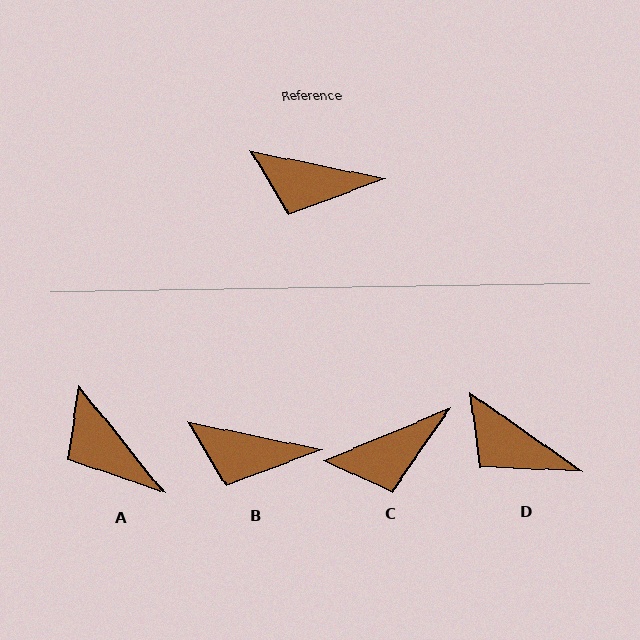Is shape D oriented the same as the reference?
No, it is off by about 23 degrees.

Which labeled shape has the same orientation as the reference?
B.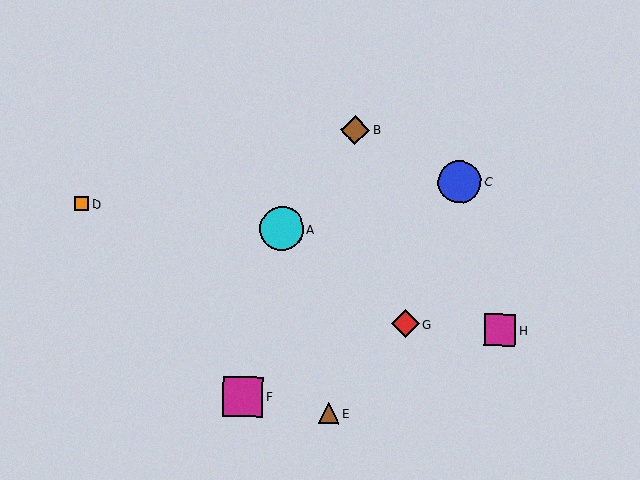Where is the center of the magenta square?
The center of the magenta square is at (243, 397).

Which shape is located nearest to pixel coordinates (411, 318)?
The red diamond (labeled G) at (405, 324) is nearest to that location.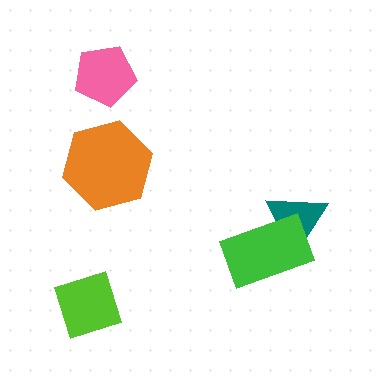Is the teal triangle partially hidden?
Yes, it is partially covered by another shape.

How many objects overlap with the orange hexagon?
0 objects overlap with the orange hexagon.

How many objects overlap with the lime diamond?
0 objects overlap with the lime diamond.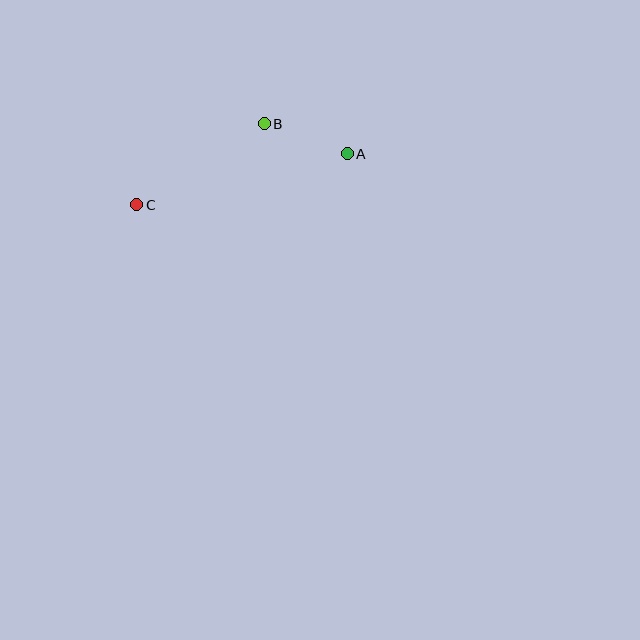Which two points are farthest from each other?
Points A and C are farthest from each other.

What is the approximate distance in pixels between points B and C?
The distance between B and C is approximately 151 pixels.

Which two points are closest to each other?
Points A and B are closest to each other.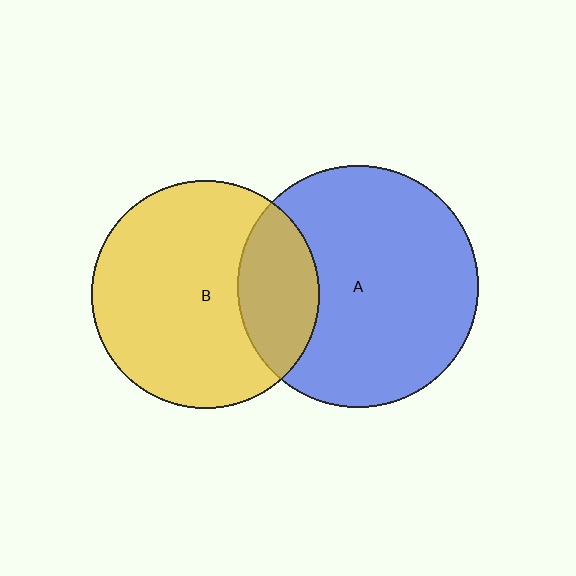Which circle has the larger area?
Circle A (blue).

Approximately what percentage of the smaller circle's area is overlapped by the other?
Approximately 25%.